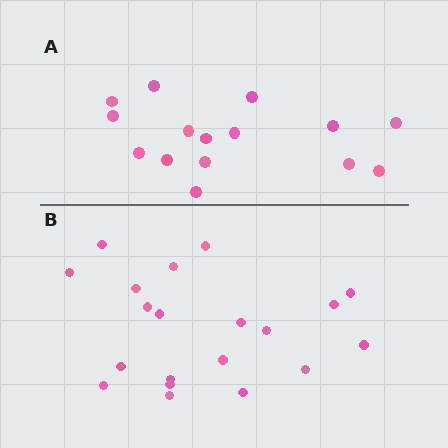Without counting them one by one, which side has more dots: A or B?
Region B (the bottom region) has more dots.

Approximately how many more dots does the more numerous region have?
Region B has about 5 more dots than region A.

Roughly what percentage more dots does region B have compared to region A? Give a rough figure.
About 35% more.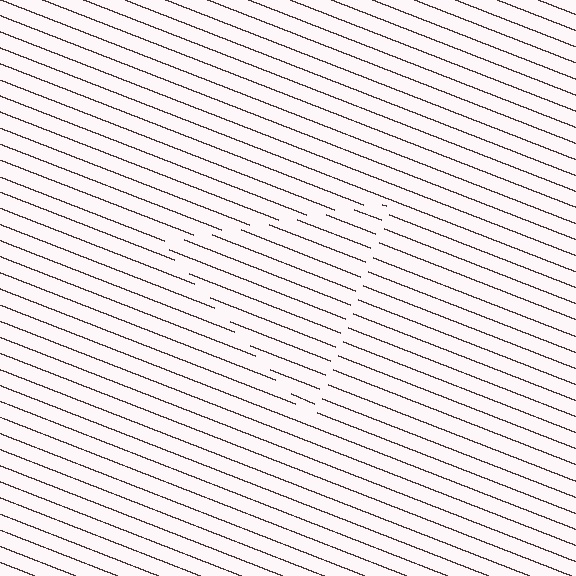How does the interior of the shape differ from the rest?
The interior of the shape contains the same grating, shifted by half a period — the contour is defined by the phase discontinuity where line-ends from the inner and outer gratings abut.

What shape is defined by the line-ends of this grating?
An illusory triangle. The interior of the shape contains the same grating, shifted by half a period — the contour is defined by the phase discontinuity where line-ends from the inner and outer gratings abut.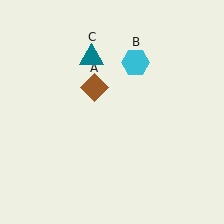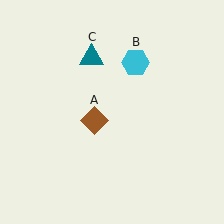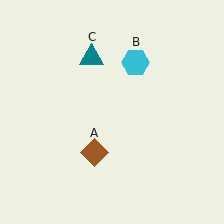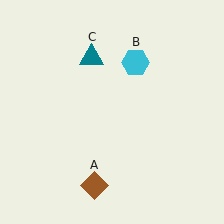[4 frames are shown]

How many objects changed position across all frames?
1 object changed position: brown diamond (object A).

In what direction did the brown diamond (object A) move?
The brown diamond (object A) moved down.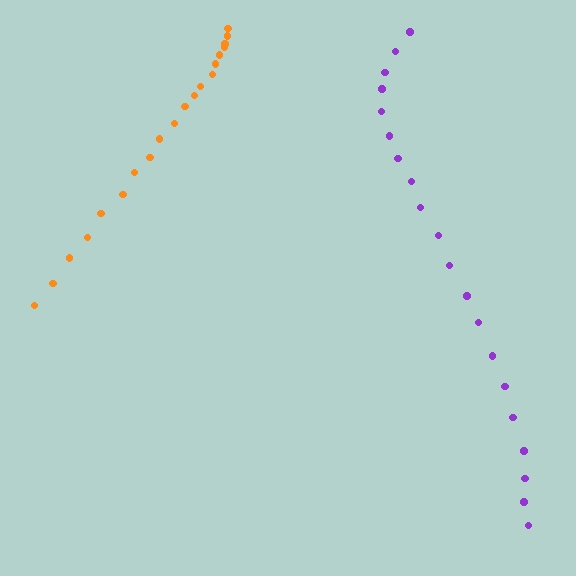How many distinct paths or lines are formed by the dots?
There are 2 distinct paths.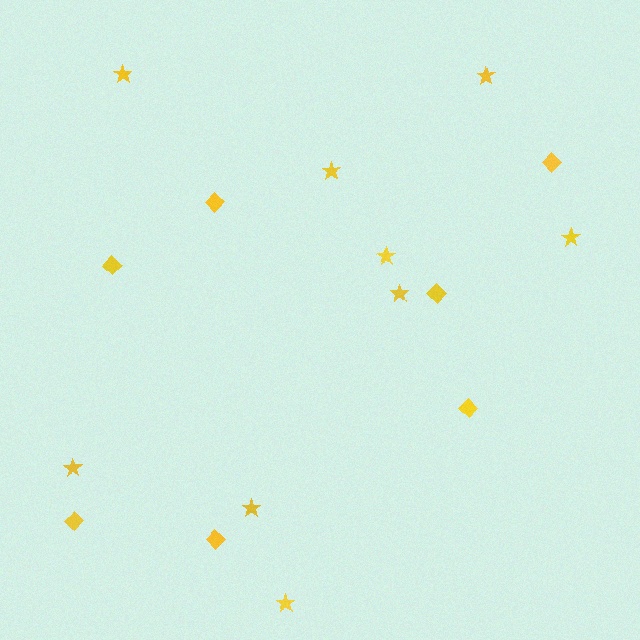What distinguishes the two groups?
There are 2 groups: one group of diamonds (7) and one group of stars (9).